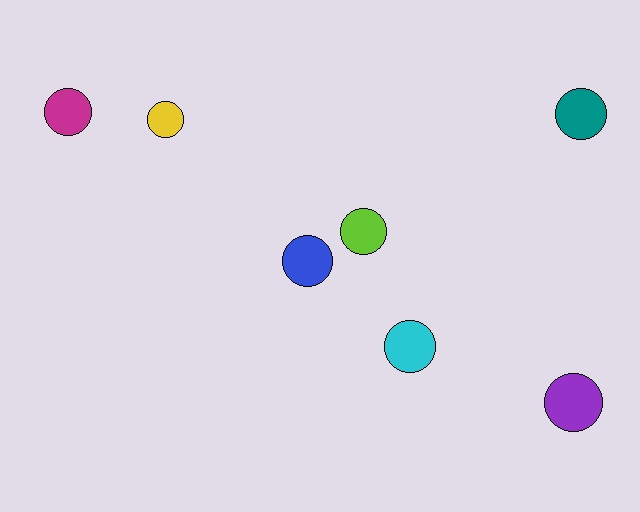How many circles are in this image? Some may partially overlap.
There are 7 circles.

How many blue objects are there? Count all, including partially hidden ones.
There is 1 blue object.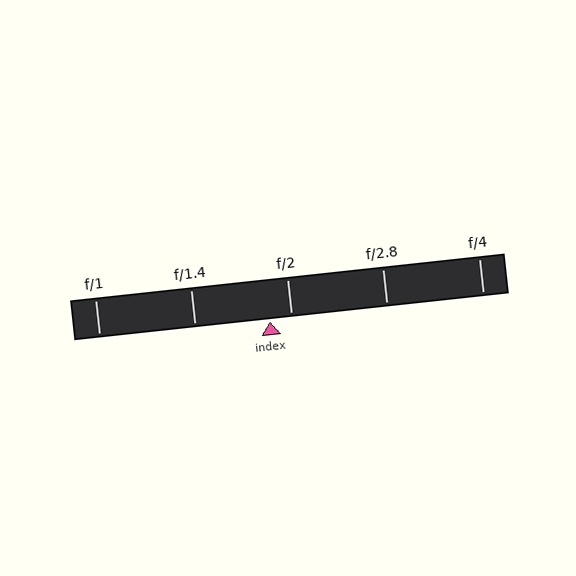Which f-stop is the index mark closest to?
The index mark is closest to f/2.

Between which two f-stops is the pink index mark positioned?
The index mark is between f/1.4 and f/2.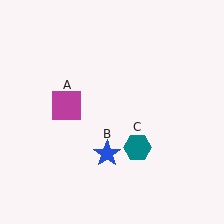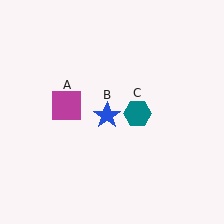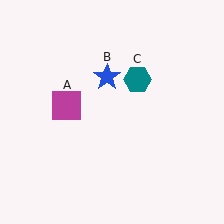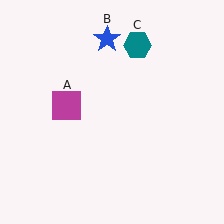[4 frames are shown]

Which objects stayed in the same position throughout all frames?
Magenta square (object A) remained stationary.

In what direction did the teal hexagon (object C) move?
The teal hexagon (object C) moved up.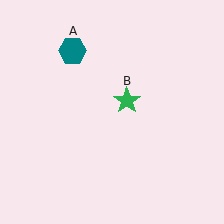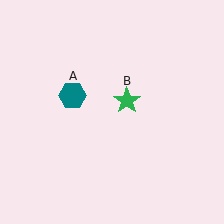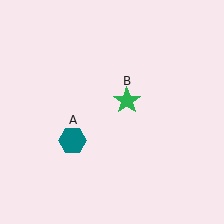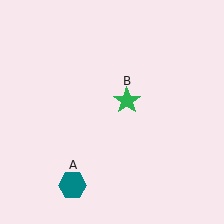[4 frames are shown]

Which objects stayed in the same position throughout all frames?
Green star (object B) remained stationary.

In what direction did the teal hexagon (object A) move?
The teal hexagon (object A) moved down.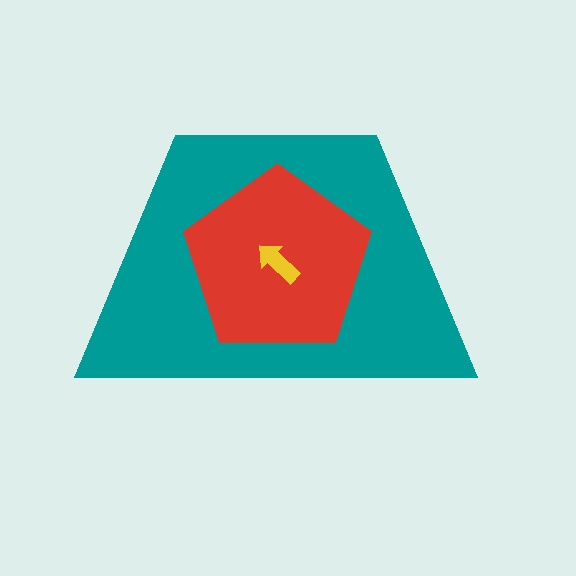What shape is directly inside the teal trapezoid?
The red pentagon.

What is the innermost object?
The yellow arrow.